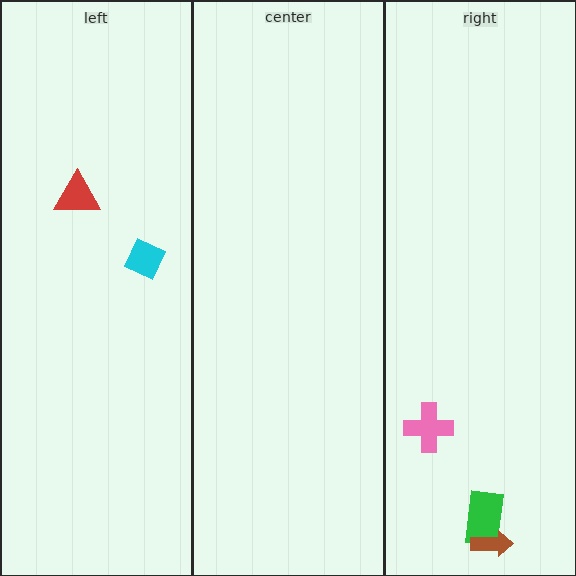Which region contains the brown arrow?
The right region.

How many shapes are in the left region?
2.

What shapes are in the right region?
The green rectangle, the brown arrow, the pink cross.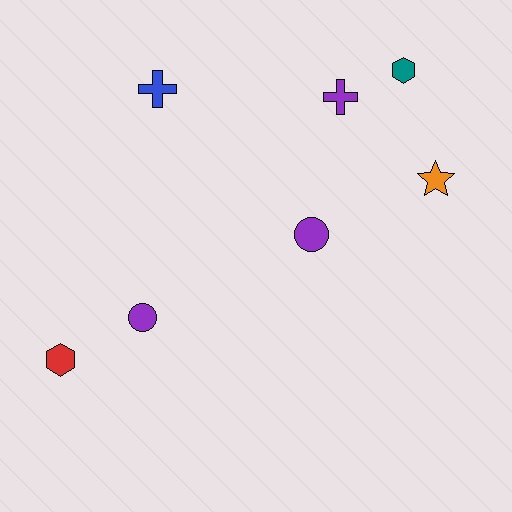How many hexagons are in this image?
There are 2 hexagons.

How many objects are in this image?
There are 7 objects.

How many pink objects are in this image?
There are no pink objects.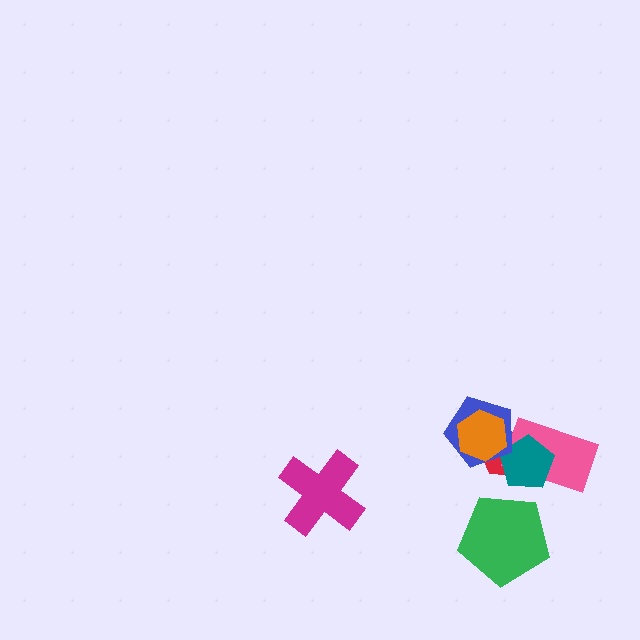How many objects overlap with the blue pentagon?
3 objects overlap with the blue pentagon.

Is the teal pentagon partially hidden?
Yes, it is partially covered by another shape.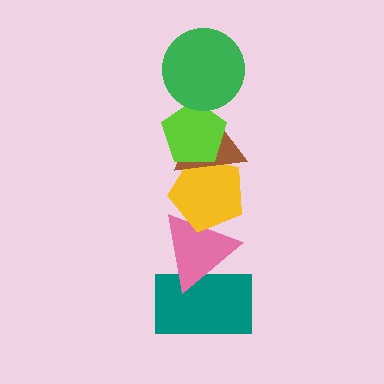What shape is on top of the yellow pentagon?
The brown triangle is on top of the yellow pentagon.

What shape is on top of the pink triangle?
The yellow pentagon is on top of the pink triangle.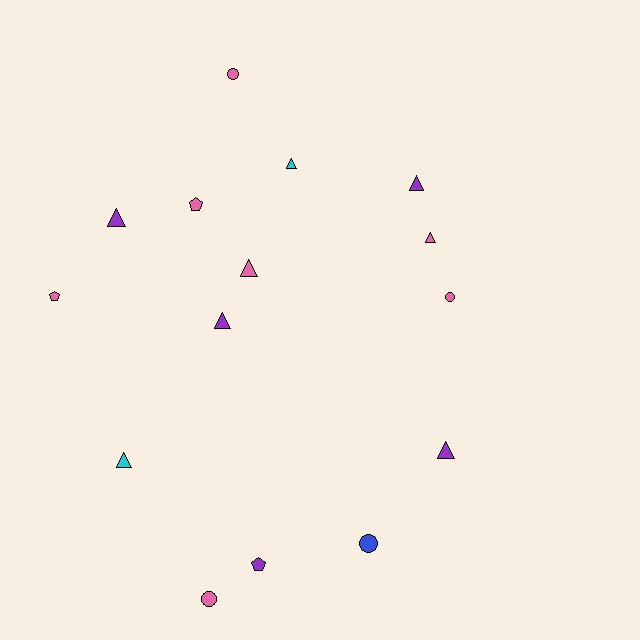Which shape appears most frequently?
Triangle, with 8 objects.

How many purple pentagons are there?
There is 1 purple pentagon.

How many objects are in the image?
There are 15 objects.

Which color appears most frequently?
Pink, with 7 objects.